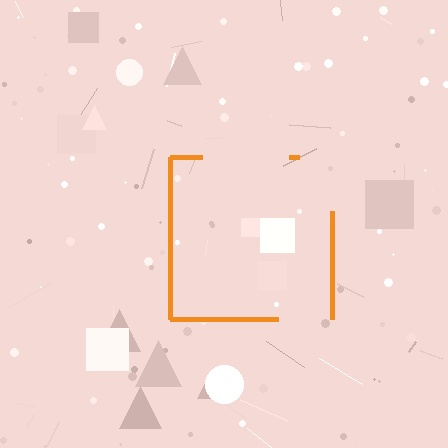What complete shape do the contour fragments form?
The contour fragments form a square.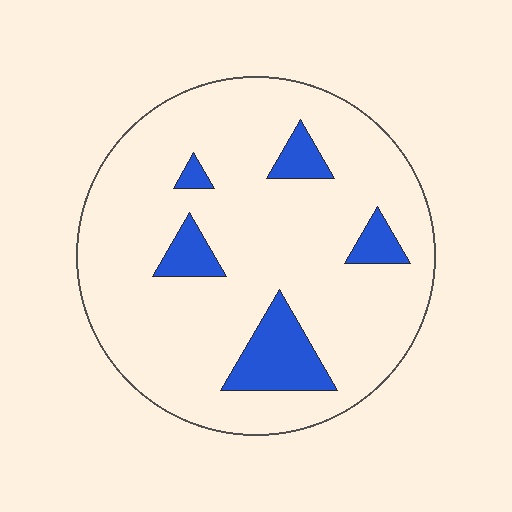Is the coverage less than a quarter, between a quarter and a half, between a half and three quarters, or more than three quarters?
Less than a quarter.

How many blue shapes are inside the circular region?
5.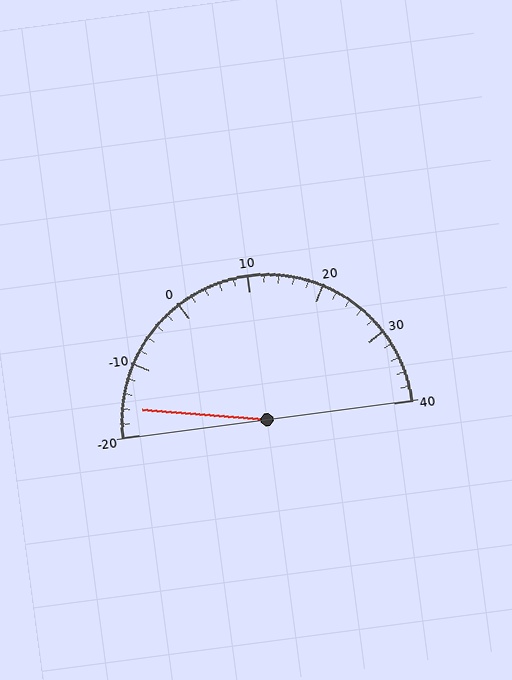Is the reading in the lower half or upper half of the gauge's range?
The reading is in the lower half of the range (-20 to 40).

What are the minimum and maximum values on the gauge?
The gauge ranges from -20 to 40.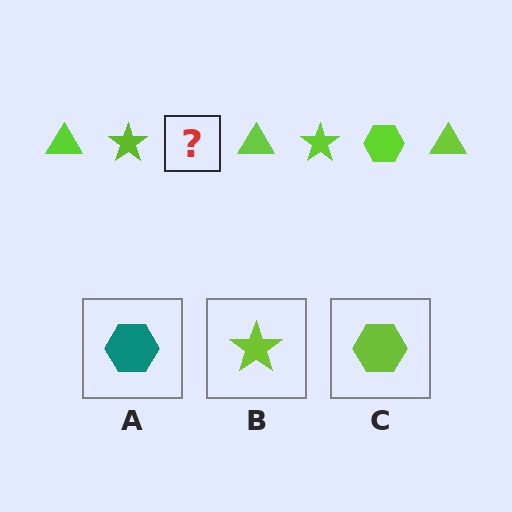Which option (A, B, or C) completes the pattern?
C.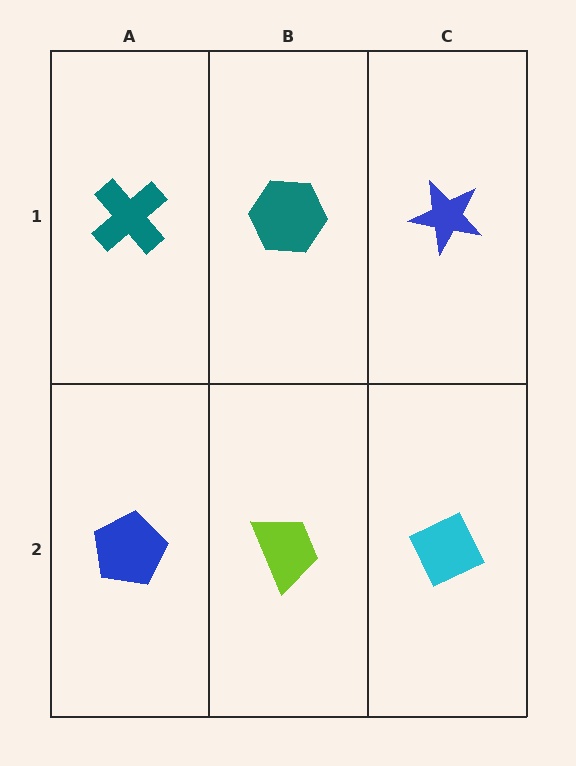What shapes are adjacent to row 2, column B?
A teal hexagon (row 1, column B), a blue pentagon (row 2, column A), a cyan diamond (row 2, column C).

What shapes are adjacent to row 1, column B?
A lime trapezoid (row 2, column B), a teal cross (row 1, column A), a blue star (row 1, column C).